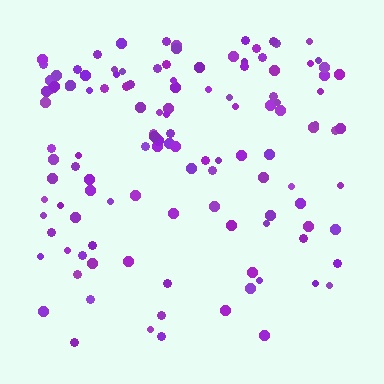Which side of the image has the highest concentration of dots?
The top.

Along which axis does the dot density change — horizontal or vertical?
Vertical.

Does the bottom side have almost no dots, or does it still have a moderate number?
Still a moderate number, just noticeably fewer than the top.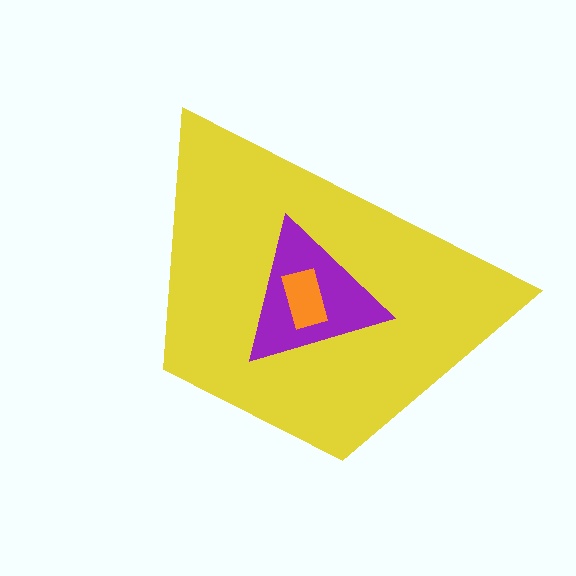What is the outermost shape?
The yellow trapezoid.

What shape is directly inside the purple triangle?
The orange rectangle.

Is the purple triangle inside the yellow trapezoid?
Yes.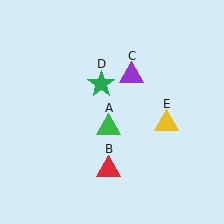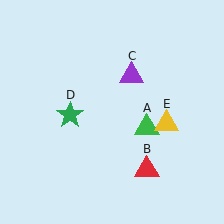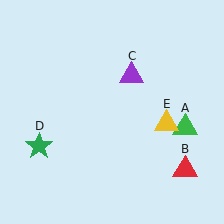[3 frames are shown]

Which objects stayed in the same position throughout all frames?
Purple triangle (object C) and yellow triangle (object E) remained stationary.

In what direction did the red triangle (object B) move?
The red triangle (object B) moved right.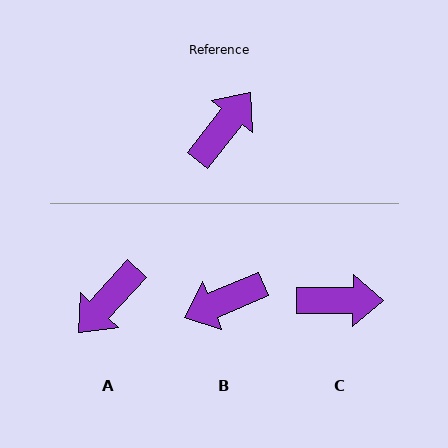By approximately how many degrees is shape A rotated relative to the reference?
Approximately 176 degrees counter-clockwise.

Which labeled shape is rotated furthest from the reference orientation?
A, about 176 degrees away.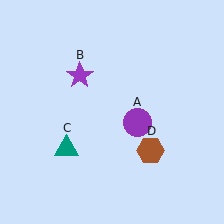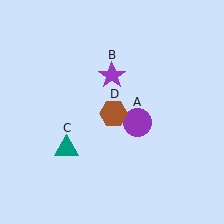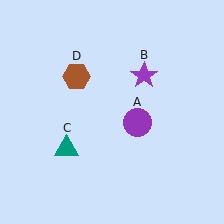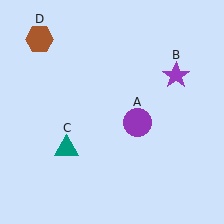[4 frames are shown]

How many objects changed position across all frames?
2 objects changed position: purple star (object B), brown hexagon (object D).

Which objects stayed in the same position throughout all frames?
Purple circle (object A) and teal triangle (object C) remained stationary.